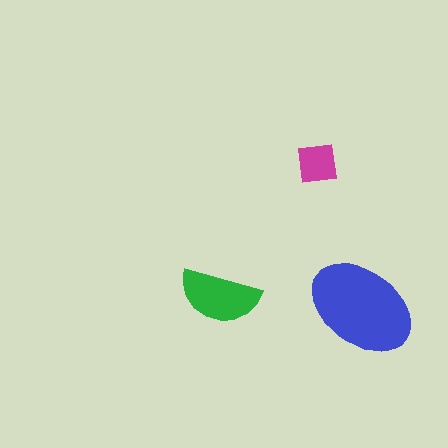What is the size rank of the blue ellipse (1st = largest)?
1st.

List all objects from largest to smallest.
The blue ellipse, the green semicircle, the magenta square.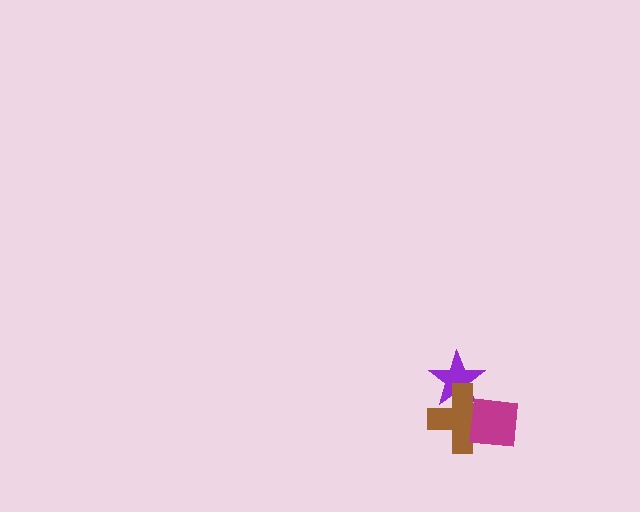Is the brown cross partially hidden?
Yes, it is partially covered by another shape.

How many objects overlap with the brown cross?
2 objects overlap with the brown cross.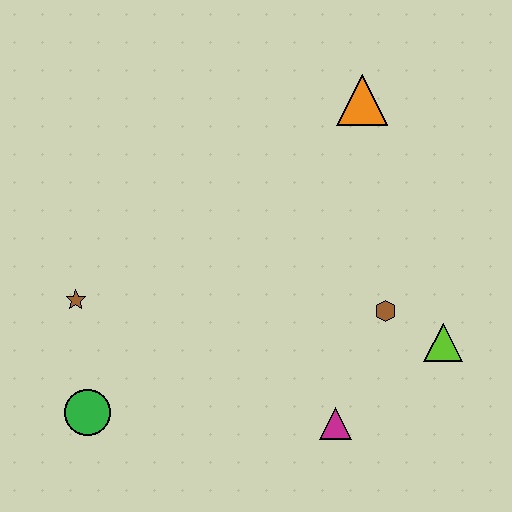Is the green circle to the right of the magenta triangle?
No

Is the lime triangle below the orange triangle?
Yes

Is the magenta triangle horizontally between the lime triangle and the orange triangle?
No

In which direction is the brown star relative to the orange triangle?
The brown star is to the left of the orange triangle.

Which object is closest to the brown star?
The green circle is closest to the brown star.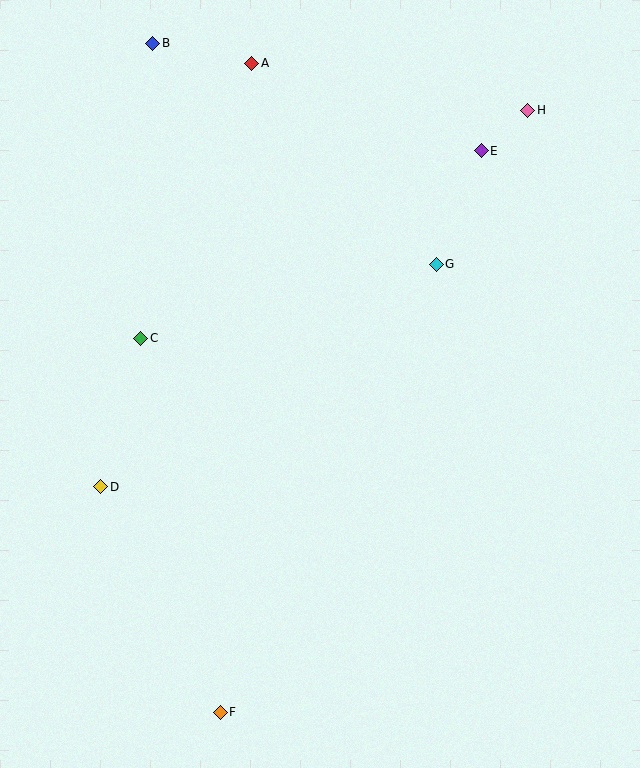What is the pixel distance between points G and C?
The distance between G and C is 305 pixels.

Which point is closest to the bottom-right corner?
Point F is closest to the bottom-right corner.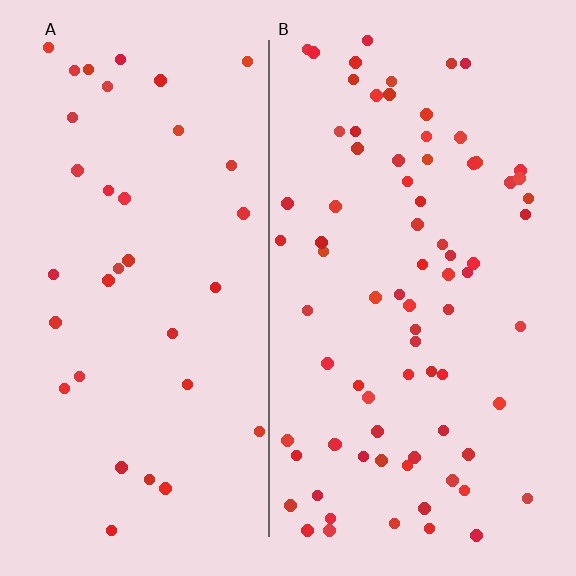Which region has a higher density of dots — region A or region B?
B (the right).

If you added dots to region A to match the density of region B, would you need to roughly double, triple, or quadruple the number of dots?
Approximately double.